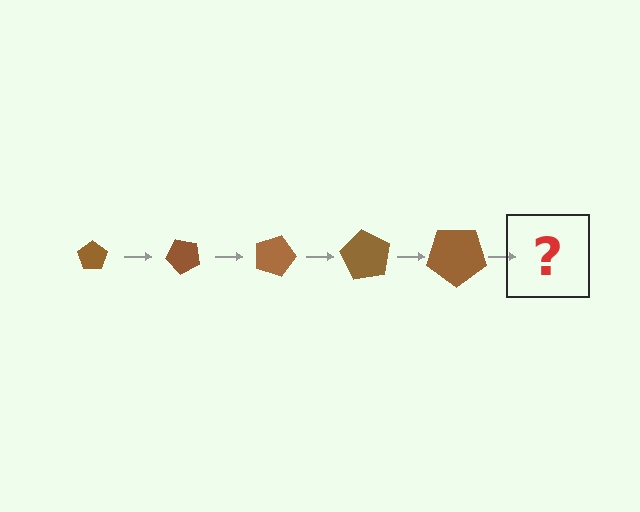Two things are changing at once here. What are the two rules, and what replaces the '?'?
The two rules are that the pentagon grows larger each step and it rotates 45 degrees each step. The '?' should be a pentagon, larger than the previous one and rotated 225 degrees from the start.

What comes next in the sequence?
The next element should be a pentagon, larger than the previous one and rotated 225 degrees from the start.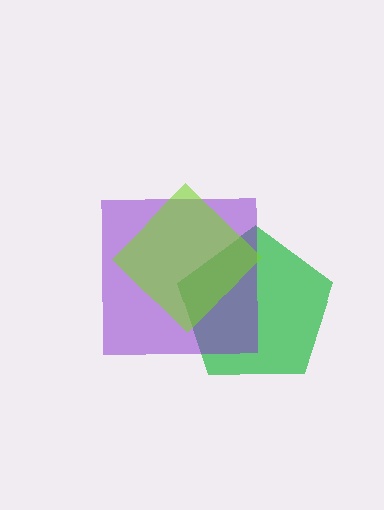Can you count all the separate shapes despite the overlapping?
Yes, there are 3 separate shapes.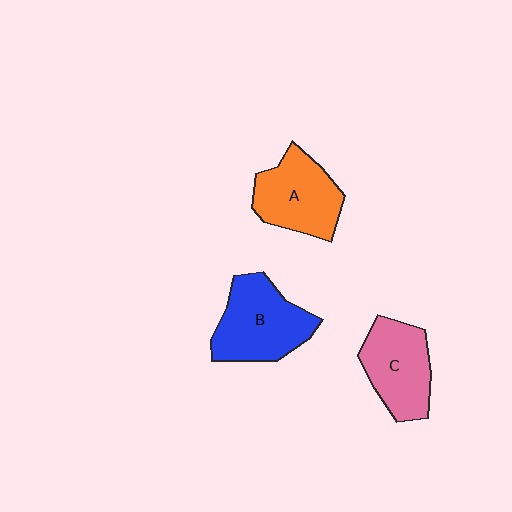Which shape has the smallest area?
Shape C (pink).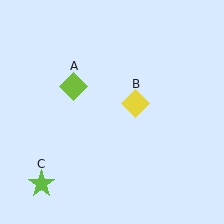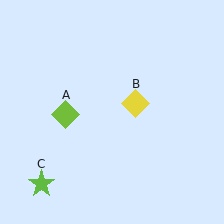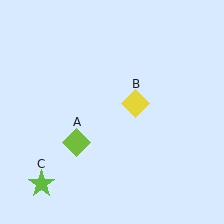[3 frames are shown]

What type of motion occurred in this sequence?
The lime diamond (object A) rotated counterclockwise around the center of the scene.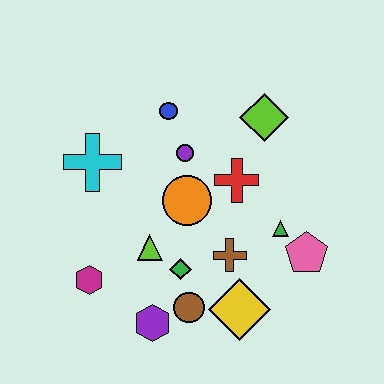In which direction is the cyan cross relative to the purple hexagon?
The cyan cross is above the purple hexagon.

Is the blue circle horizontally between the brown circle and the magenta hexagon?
Yes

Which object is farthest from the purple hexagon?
The lime diamond is farthest from the purple hexagon.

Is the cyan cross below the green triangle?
No